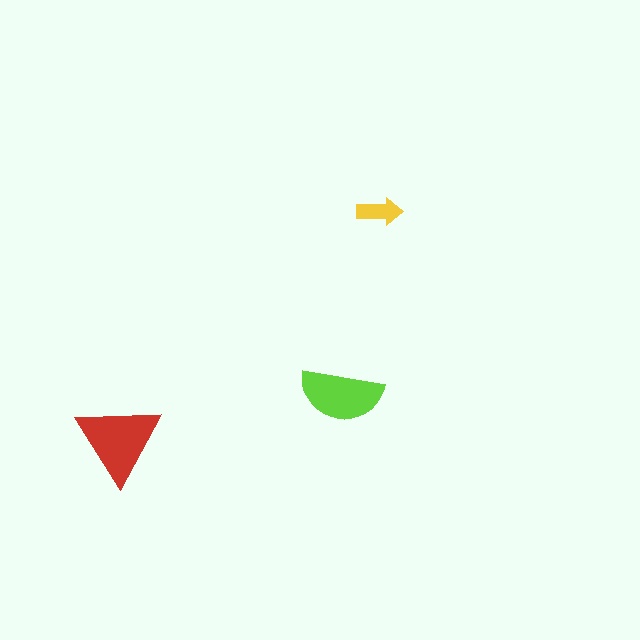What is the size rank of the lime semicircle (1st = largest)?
2nd.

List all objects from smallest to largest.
The yellow arrow, the lime semicircle, the red triangle.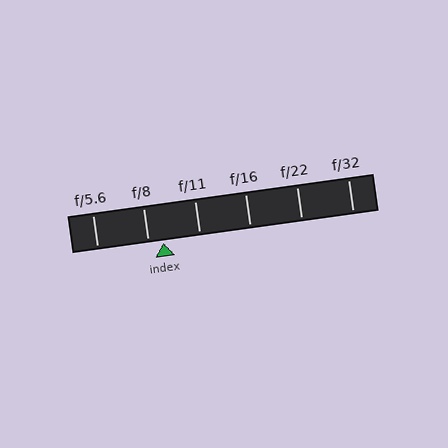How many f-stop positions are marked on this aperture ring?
There are 6 f-stop positions marked.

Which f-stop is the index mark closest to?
The index mark is closest to f/8.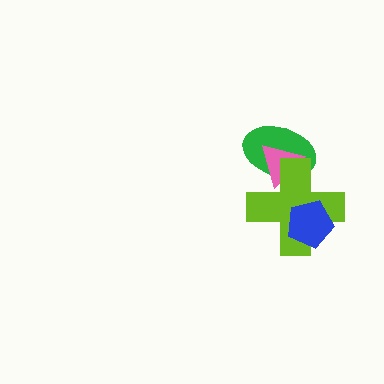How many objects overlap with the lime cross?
3 objects overlap with the lime cross.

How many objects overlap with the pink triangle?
2 objects overlap with the pink triangle.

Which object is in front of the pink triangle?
The lime cross is in front of the pink triangle.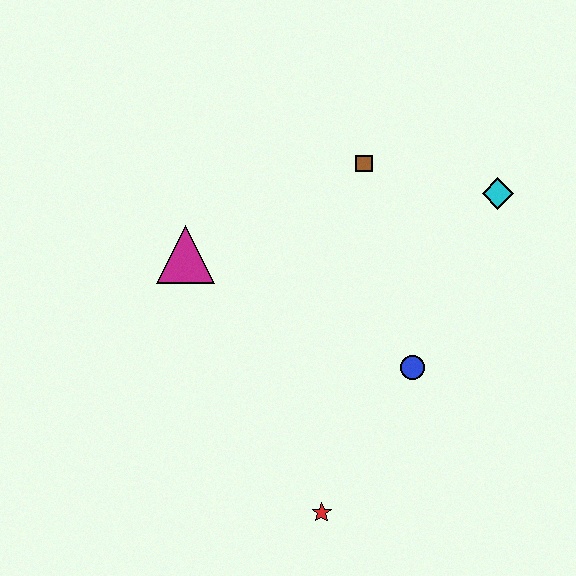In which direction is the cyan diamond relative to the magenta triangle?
The cyan diamond is to the right of the magenta triangle.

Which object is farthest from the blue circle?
The magenta triangle is farthest from the blue circle.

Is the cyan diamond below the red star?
No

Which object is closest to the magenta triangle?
The brown square is closest to the magenta triangle.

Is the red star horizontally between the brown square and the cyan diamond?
No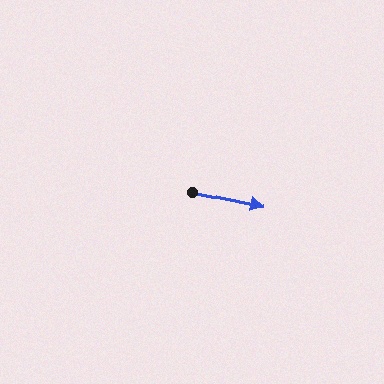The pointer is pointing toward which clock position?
Roughly 3 o'clock.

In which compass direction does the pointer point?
East.